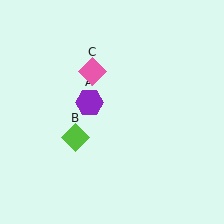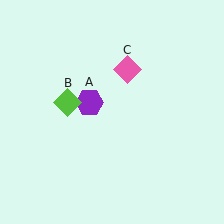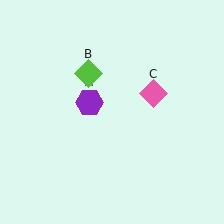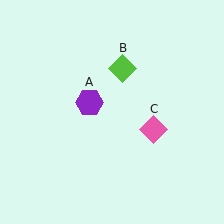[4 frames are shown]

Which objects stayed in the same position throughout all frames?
Purple hexagon (object A) remained stationary.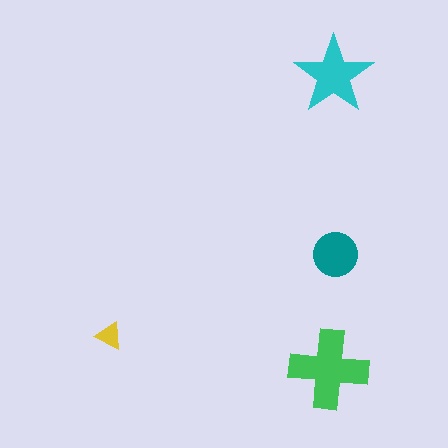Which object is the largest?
The green cross.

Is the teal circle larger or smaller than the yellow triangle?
Larger.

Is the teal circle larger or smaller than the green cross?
Smaller.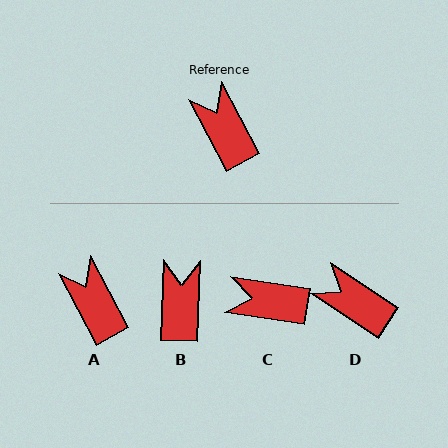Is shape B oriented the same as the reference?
No, it is off by about 30 degrees.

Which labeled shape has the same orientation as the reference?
A.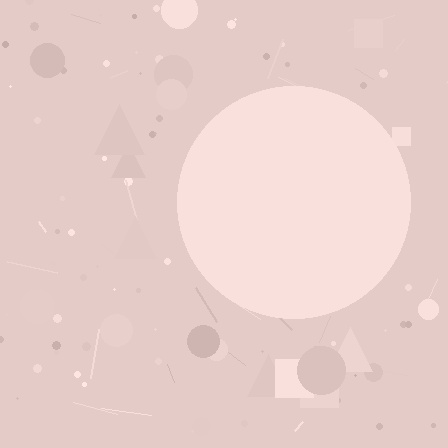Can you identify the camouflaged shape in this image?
The camouflaged shape is a circle.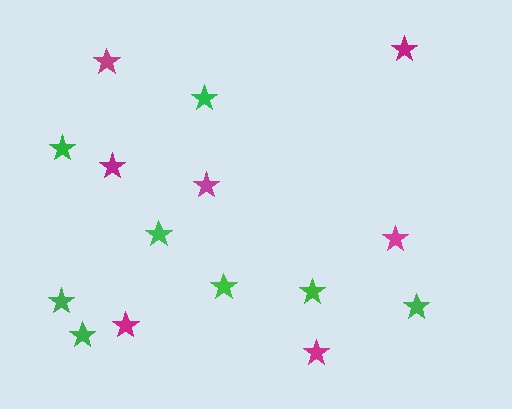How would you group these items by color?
There are 2 groups: one group of magenta stars (7) and one group of green stars (8).